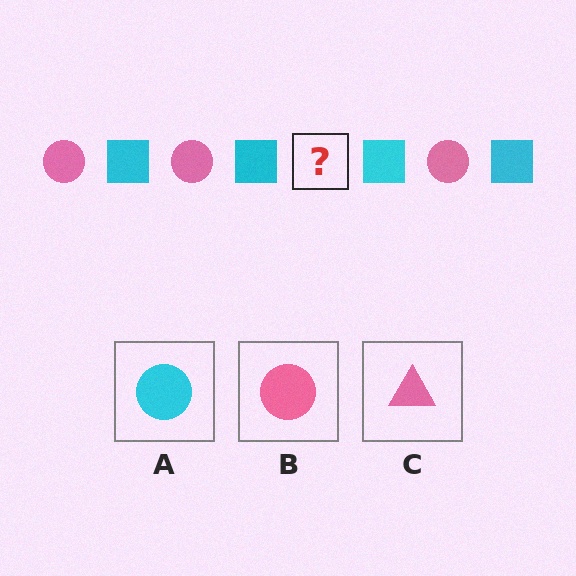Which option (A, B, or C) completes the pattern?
B.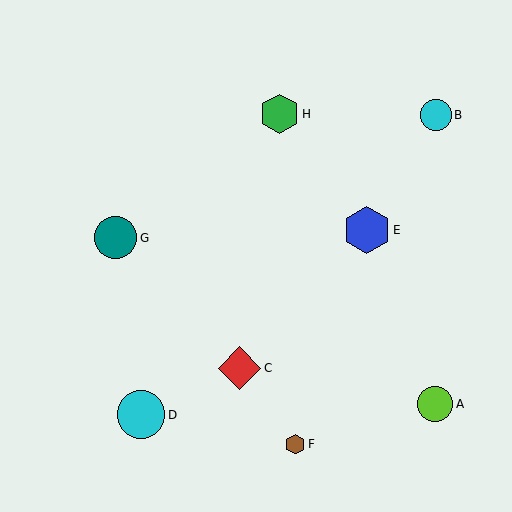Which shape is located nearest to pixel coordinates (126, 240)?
The teal circle (labeled G) at (116, 238) is nearest to that location.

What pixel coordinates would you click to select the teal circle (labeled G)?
Click at (116, 238) to select the teal circle G.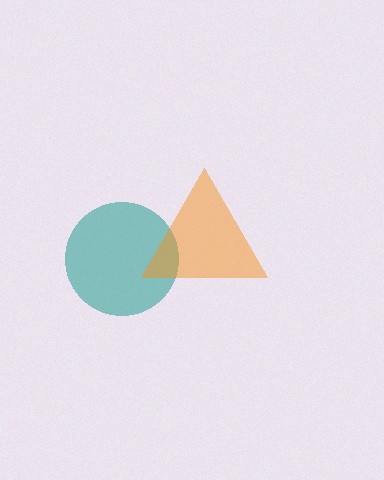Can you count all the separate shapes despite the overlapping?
Yes, there are 2 separate shapes.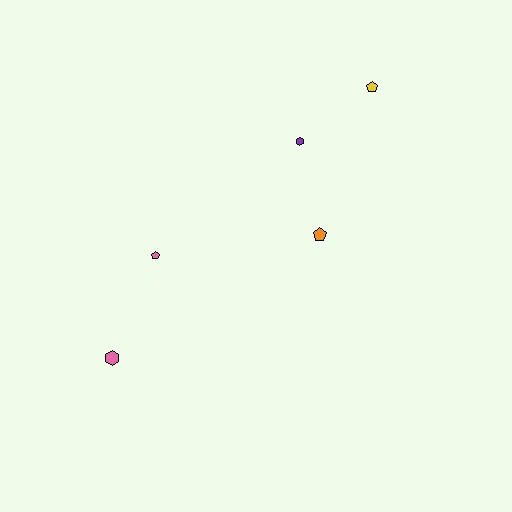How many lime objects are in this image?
There are no lime objects.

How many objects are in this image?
There are 5 objects.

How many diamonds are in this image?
There are no diamonds.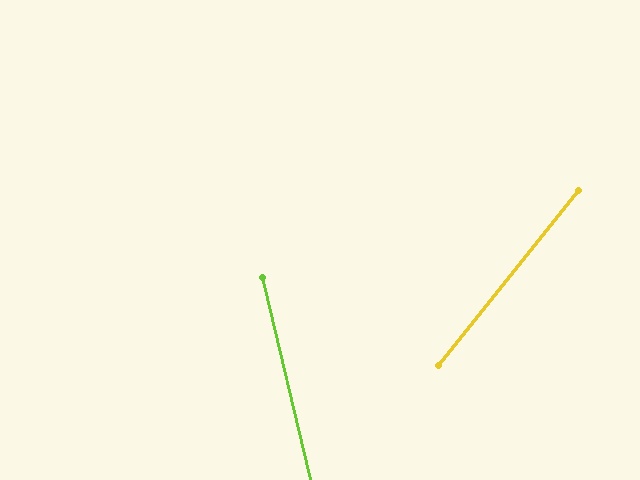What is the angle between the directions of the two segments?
Approximately 52 degrees.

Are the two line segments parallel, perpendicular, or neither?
Neither parallel nor perpendicular — they differ by about 52°.